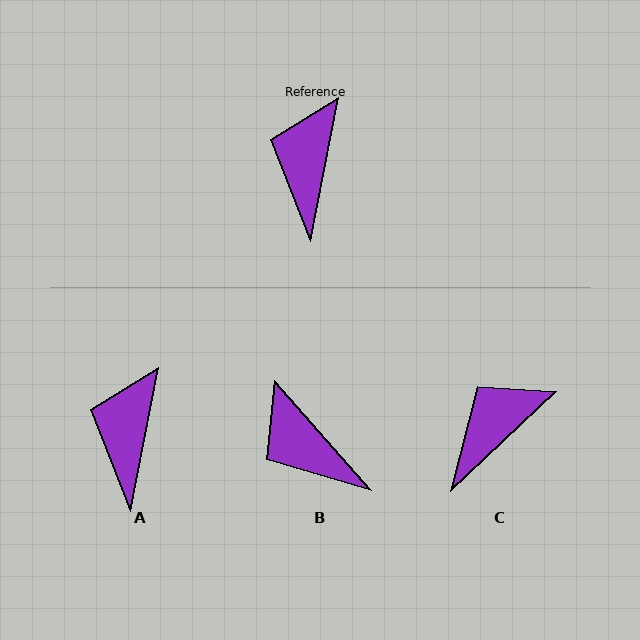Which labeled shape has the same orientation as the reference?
A.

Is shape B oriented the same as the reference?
No, it is off by about 52 degrees.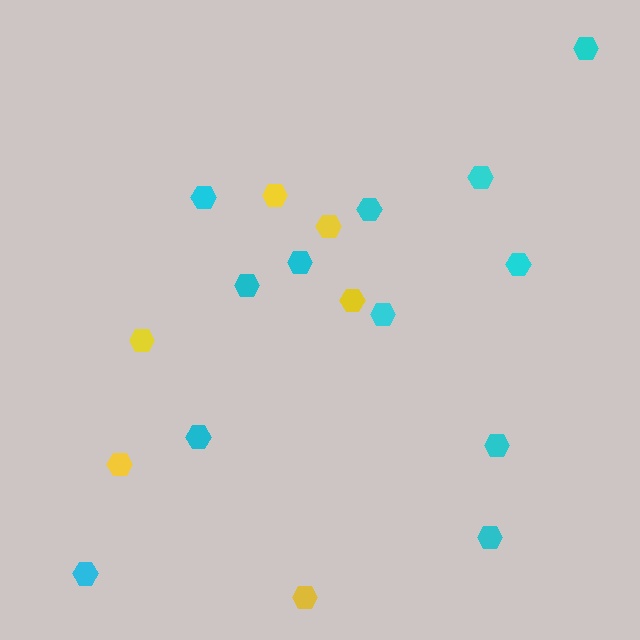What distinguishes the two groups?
There are 2 groups: one group of cyan hexagons (12) and one group of yellow hexagons (6).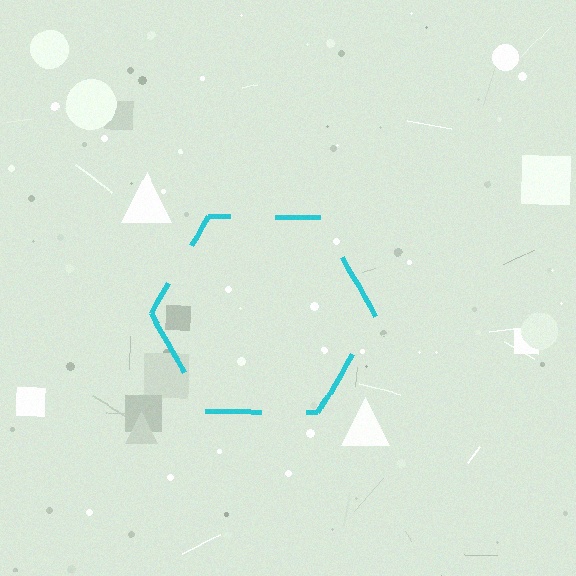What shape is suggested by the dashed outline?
The dashed outline suggests a hexagon.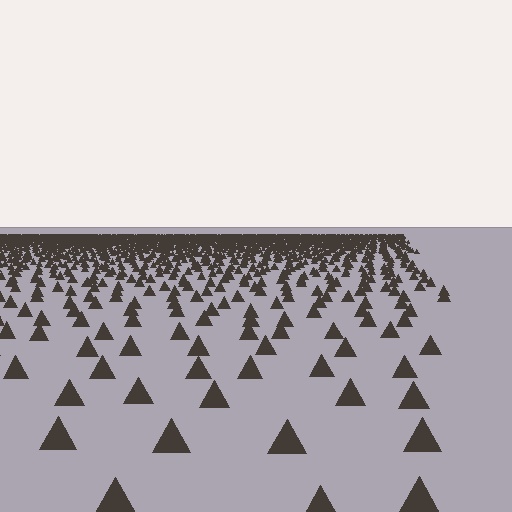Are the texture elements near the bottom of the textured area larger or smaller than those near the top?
Larger. Near the bottom, elements are closer to the viewer and appear at a bigger on-screen size.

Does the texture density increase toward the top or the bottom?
Density increases toward the top.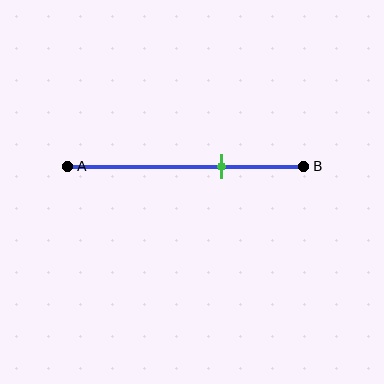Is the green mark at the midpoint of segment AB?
No, the mark is at about 65% from A, not at the 50% midpoint.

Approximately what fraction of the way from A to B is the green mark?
The green mark is approximately 65% of the way from A to B.